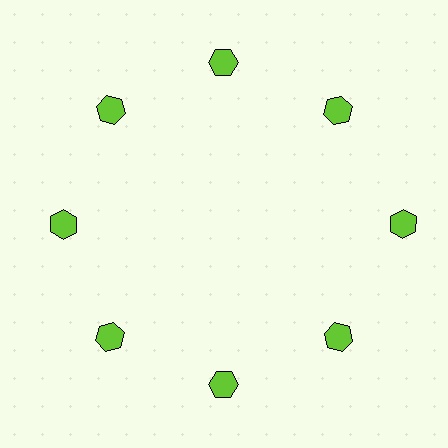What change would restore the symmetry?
The symmetry would be restored by moving it inward, back onto the ring so that all 8 hexagons sit at equal angles and equal distance from the center.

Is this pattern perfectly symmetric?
No. The 8 lime hexagons are arranged in a ring, but one element near the 3 o'clock position is pushed outward from the center, breaking the 8-fold rotational symmetry.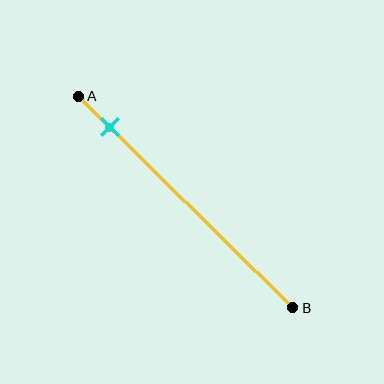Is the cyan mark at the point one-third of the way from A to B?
No, the mark is at about 15% from A, not at the 33% one-third point.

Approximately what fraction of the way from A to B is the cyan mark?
The cyan mark is approximately 15% of the way from A to B.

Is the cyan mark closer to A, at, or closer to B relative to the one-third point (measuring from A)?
The cyan mark is closer to point A than the one-third point of segment AB.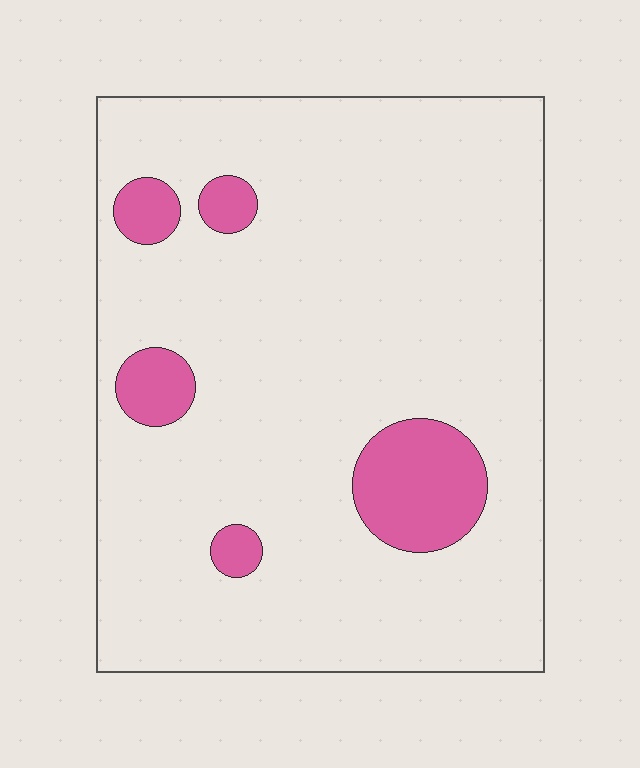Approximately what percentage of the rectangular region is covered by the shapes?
Approximately 10%.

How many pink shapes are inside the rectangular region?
5.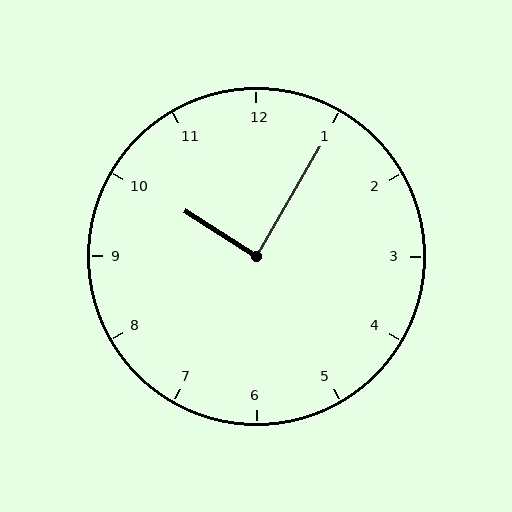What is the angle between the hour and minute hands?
Approximately 88 degrees.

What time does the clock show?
10:05.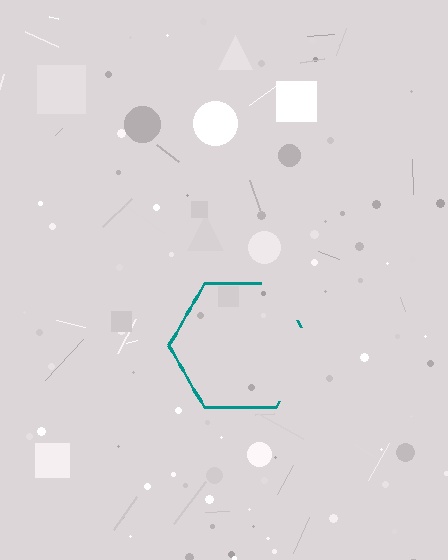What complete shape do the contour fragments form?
The contour fragments form a hexagon.